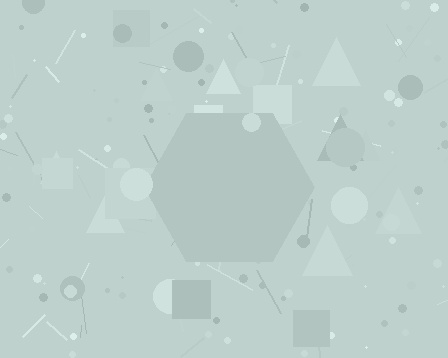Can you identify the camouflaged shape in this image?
The camouflaged shape is a hexagon.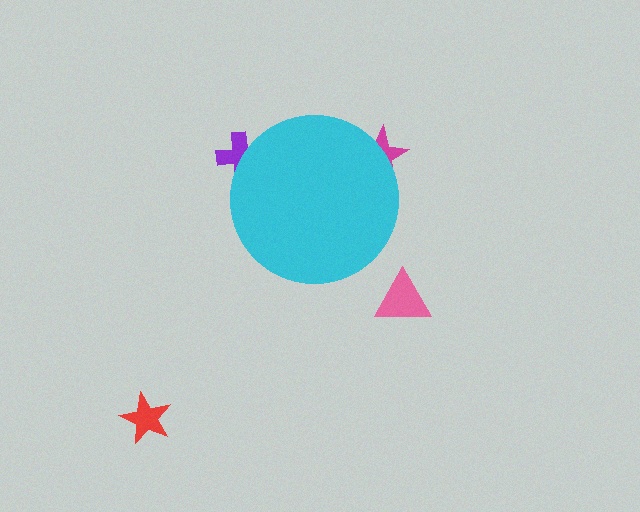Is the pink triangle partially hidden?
No, the pink triangle is fully visible.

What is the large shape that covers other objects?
A cyan circle.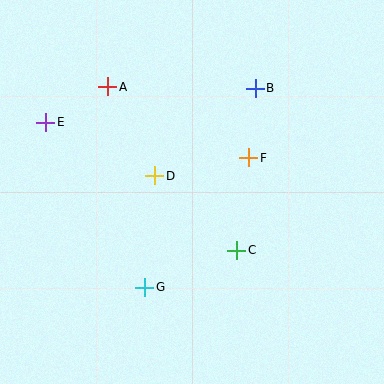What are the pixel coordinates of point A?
Point A is at (108, 87).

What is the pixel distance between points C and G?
The distance between C and G is 99 pixels.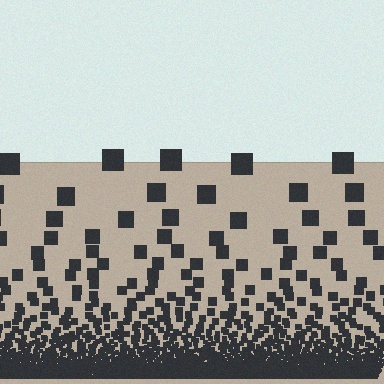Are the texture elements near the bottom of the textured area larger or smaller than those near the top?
Smaller. The gradient is inverted — elements near the bottom are smaller and denser.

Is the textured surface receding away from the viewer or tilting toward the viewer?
The surface appears to tilt toward the viewer. Texture elements get larger and sparser toward the top.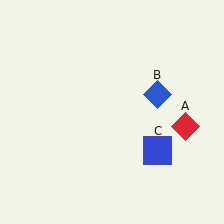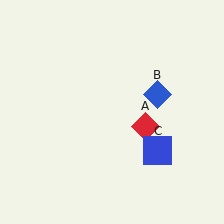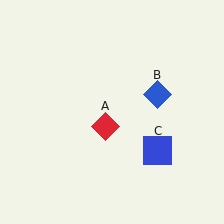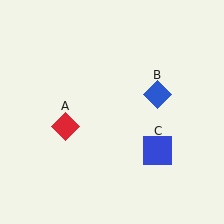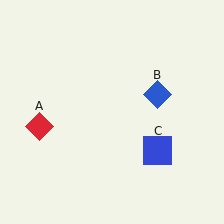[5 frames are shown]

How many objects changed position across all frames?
1 object changed position: red diamond (object A).